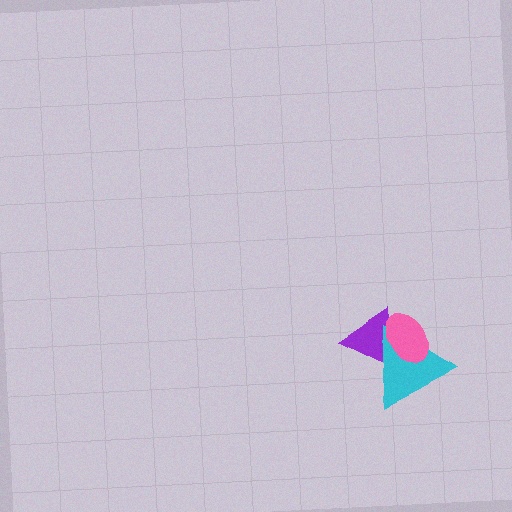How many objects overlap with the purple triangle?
2 objects overlap with the purple triangle.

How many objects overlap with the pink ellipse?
2 objects overlap with the pink ellipse.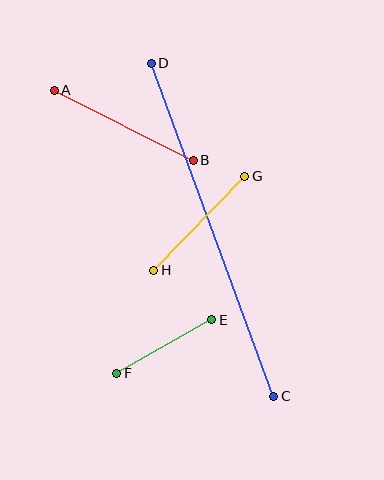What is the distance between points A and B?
The distance is approximately 156 pixels.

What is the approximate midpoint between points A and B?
The midpoint is at approximately (124, 125) pixels.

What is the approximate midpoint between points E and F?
The midpoint is at approximately (164, 347) pixels.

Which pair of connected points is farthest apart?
Points C and D are farthest apart.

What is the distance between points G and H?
The distance is approximately 131 pixels.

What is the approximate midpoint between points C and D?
The midpoint is at approximately (212, 230) pixels.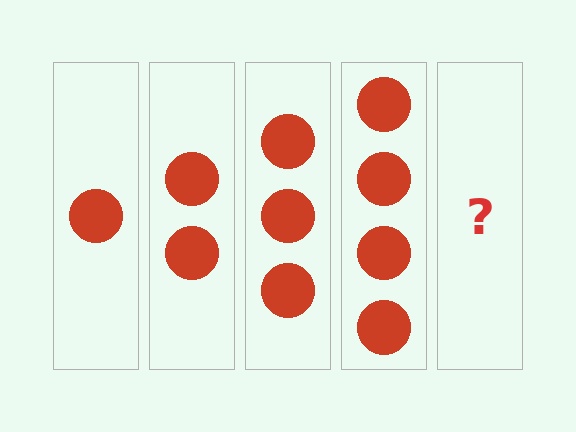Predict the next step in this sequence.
The next step is 5 circles.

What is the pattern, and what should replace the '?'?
The pattern is that each step adds one more circle. The '?' should be 5 circles.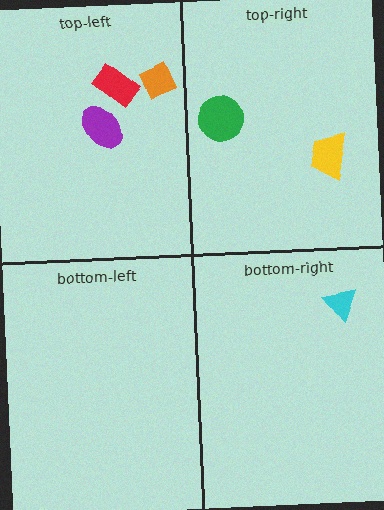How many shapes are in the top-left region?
3.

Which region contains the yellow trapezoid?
The top-right region.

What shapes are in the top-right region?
The yellow trapezoid, the green circle.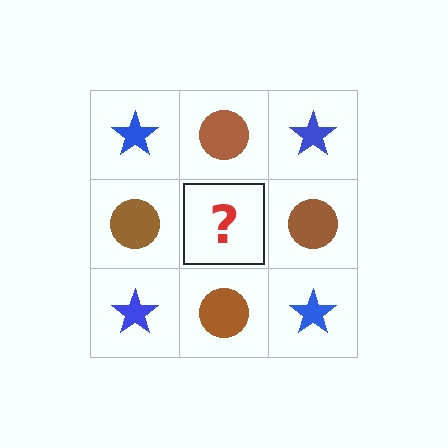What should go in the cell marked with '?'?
The missing cell should contain a blue star.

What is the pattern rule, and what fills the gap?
The rule is that it alternates blue star and brown circle in a checkerboard pattern. The gap should be filled with a blue star.